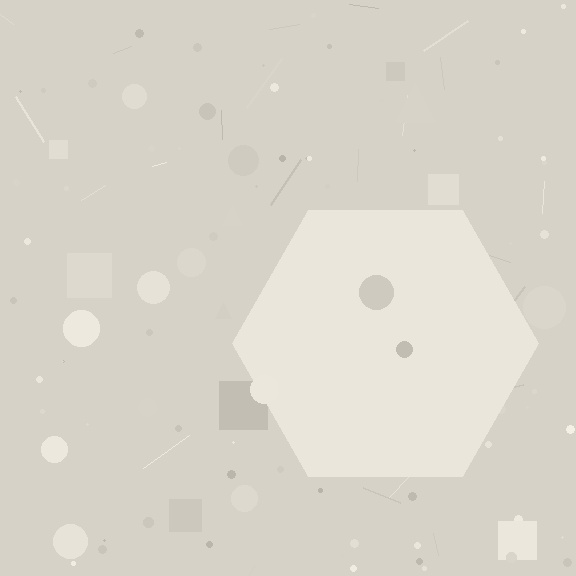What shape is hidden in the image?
A hexagon is hidden in the image.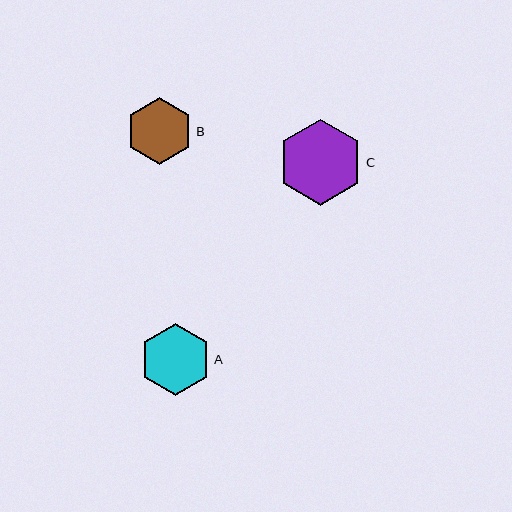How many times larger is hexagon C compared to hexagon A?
Hexagon C is approximately 1.2 times the size of hexagon A.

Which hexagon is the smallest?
Hexagon B is the smallest with a size of approximately 67 pixels.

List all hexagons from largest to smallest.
From largest to smallest: C, A, B.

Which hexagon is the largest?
Hexagon C is the largest with a size of approximately 86 pixels.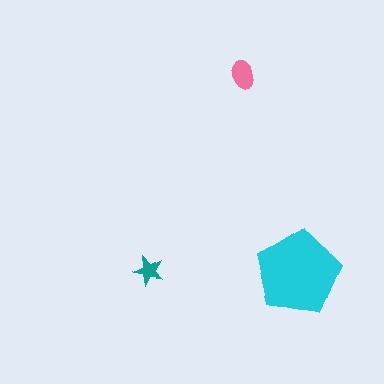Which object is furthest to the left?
The teal star is leftmost.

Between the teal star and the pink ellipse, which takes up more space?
The pink ellipse.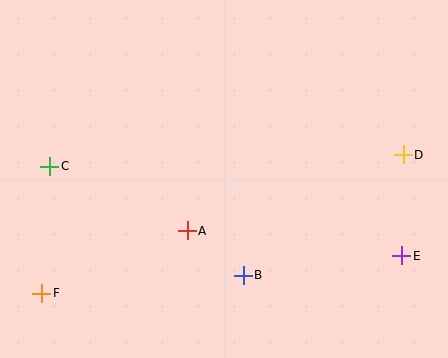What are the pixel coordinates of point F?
Point F is at (42, 293).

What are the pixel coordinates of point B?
Point B is at (243, 275).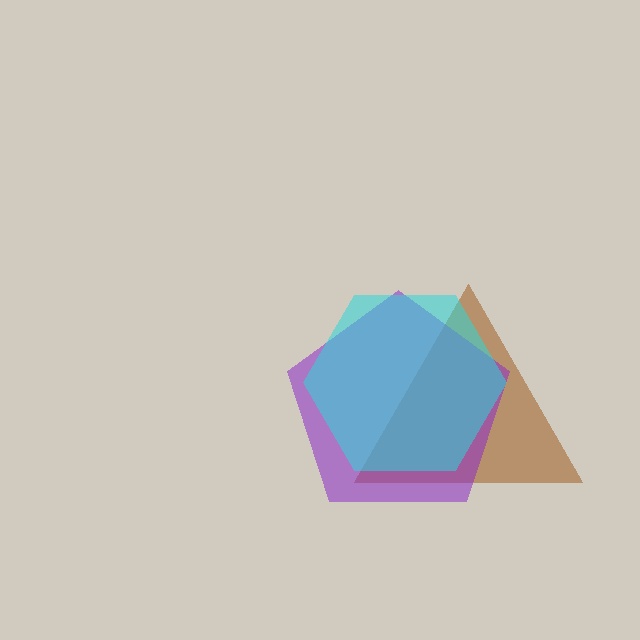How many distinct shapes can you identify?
There are 3 distinct shapes: a brown triangle, a purple pentagon, a cyan hexagon.